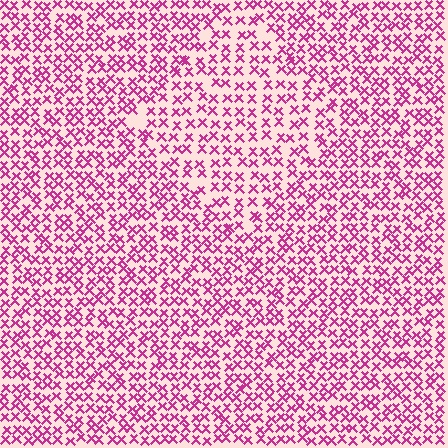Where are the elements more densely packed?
The elements are more densely packed outside the diamond boundary.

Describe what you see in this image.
The image contains small magenta elements arranged at two different densities. A diamond-shaped region is visible where the elements are less densely packed than the surrounding area.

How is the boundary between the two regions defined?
The boundary is defined by a change in element density (approximately 1.5x ratio). All elements are the same color, size, and shape.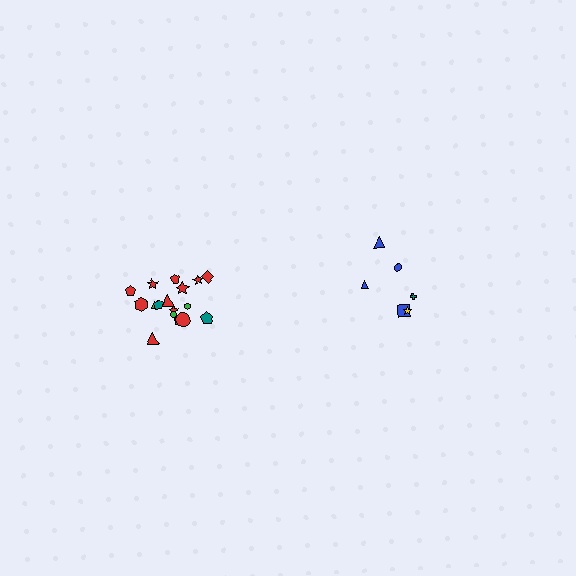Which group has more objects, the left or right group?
The left group.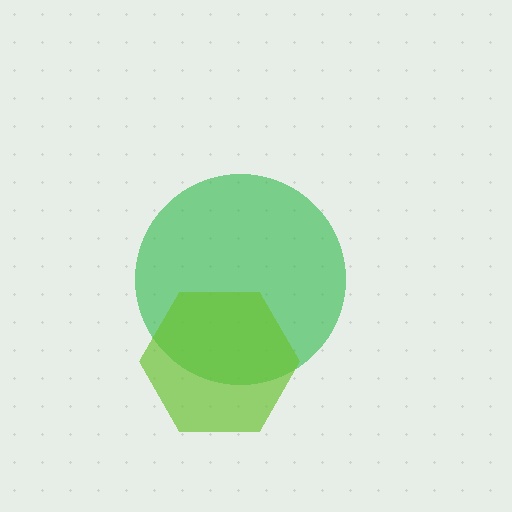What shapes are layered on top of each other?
The layered shapes are: a green circle, a lime hexagon.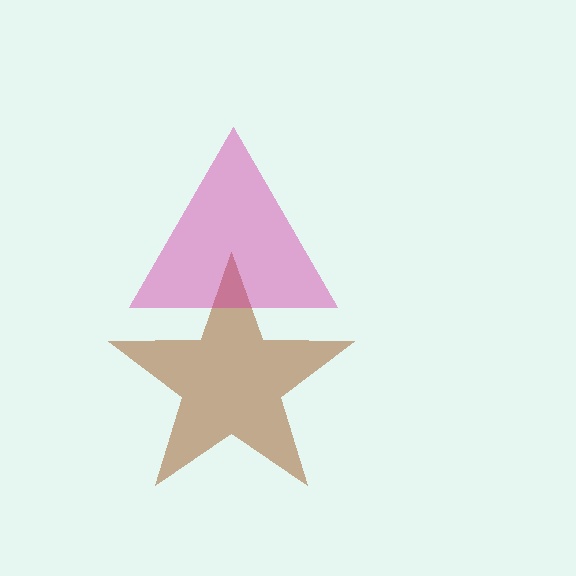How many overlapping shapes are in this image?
There are 2 overlapping shapes in the image.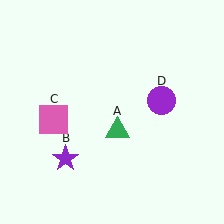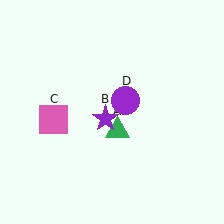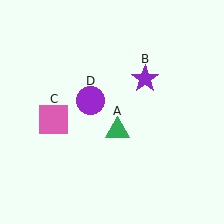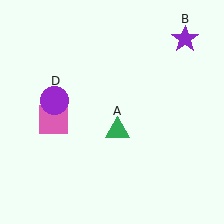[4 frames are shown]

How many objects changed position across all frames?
2 objects changed position: purple star (object B), purple circle (object D).